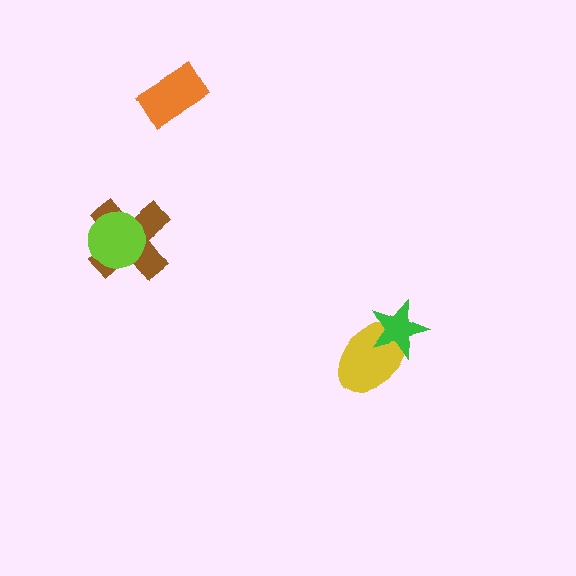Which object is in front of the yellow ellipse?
The green star is in front of the yellow ellipse.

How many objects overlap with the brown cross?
1 object overlaps with the brown cross.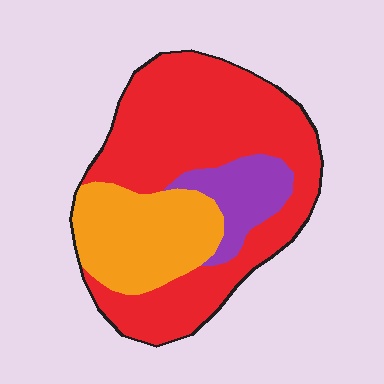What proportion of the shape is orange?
Orange takes up between a sixth and a third of the shape.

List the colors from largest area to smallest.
From largest to smallest: red, orange, purple.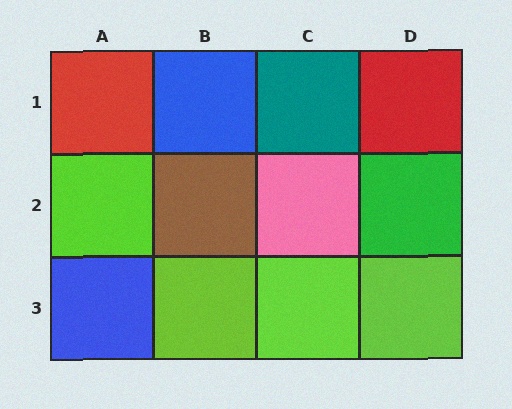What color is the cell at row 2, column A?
Lime.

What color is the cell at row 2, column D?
Green.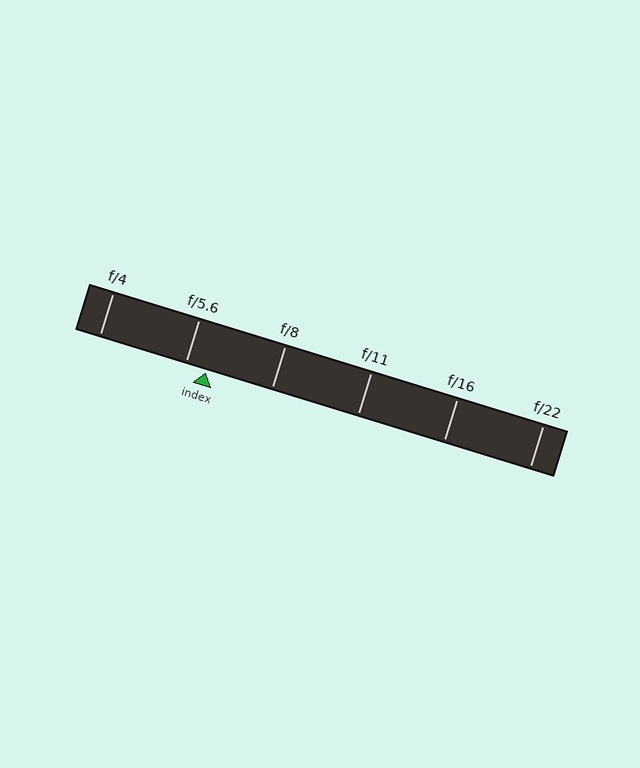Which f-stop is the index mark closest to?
The index mark is closest to f/5.6.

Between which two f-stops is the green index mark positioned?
The index mark is between f/5.6 and f/8.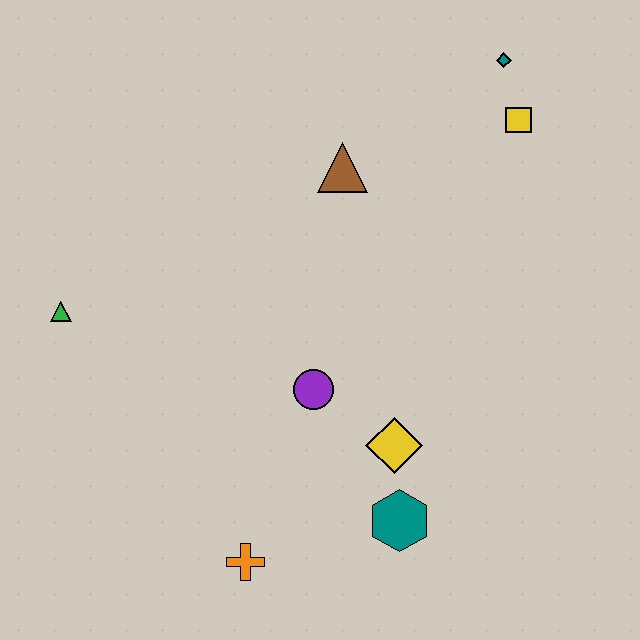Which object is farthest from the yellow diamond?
The teal diamond is farthest from the yellow diamond.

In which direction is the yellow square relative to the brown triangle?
The yellow square is to the right of the brown triangle.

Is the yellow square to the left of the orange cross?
No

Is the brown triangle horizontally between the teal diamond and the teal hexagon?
No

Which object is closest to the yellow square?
The teal diamond is closest to the yellow square.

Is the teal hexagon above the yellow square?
No